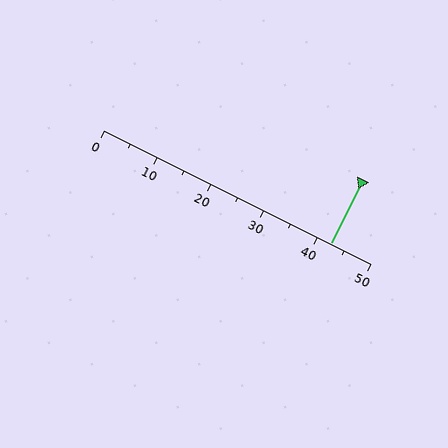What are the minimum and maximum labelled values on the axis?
The axis runs from 0 to 50.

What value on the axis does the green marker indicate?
The marker indicates approximately 42.5.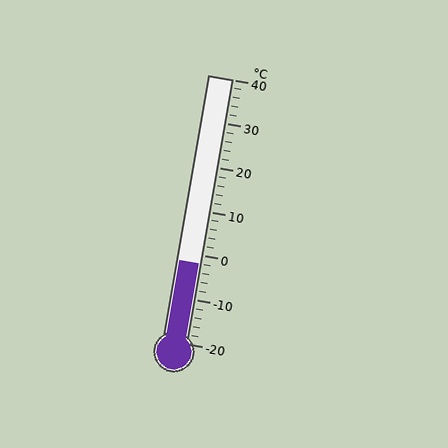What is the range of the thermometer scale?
The thermometer scale ranges from -20°C to 40°C.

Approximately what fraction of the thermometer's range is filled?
The thermometer is filled to approximately 30% of its range.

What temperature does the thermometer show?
The thermometer shows approximately -2°C.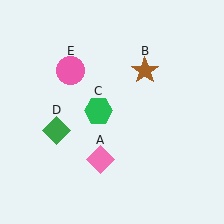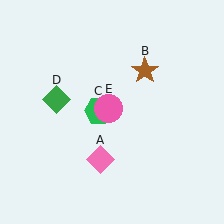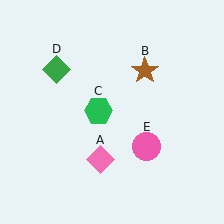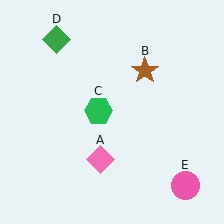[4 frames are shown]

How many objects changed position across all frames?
2 objects changed position: green diamond (object D), pink circle (object E).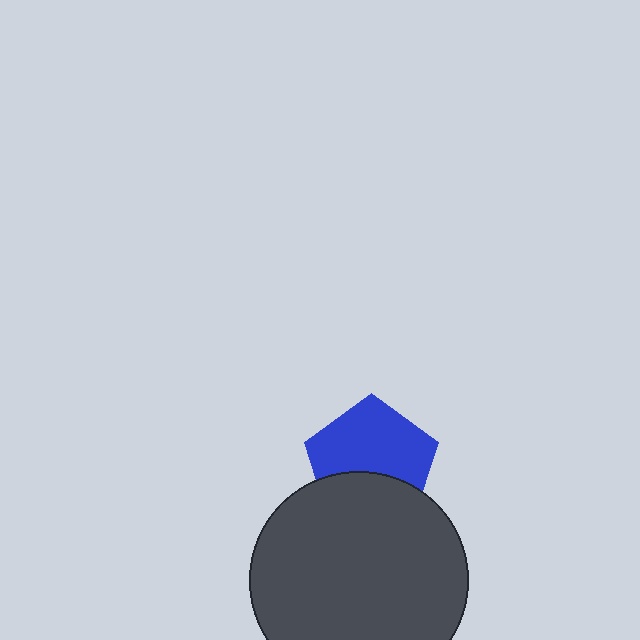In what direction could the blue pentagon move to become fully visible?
The blue pentagon could move up. That would shift it out from behind the dark gray circle entirely.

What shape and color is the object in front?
The object in front is a dark gray circle.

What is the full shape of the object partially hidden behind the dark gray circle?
The partially hidden object is a blue pentagon.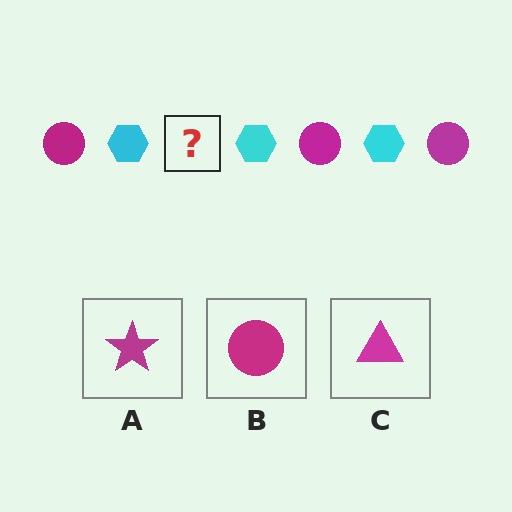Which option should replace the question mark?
Option B.